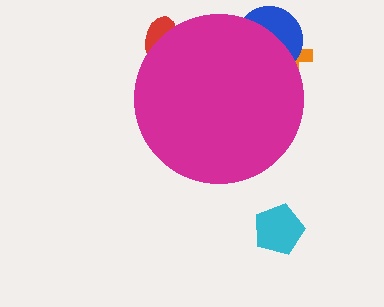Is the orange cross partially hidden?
Yes, the orange cross is partially hidden behind the magenta circle.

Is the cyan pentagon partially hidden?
No, the cyan pentagon is fully visible.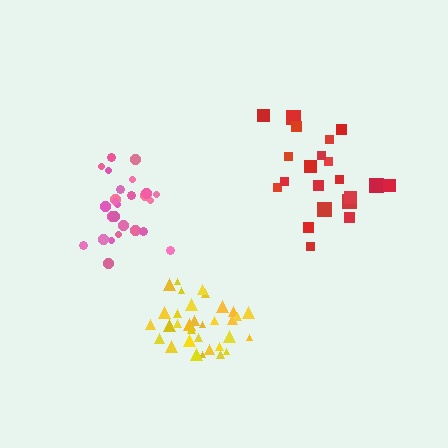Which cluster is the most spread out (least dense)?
Red.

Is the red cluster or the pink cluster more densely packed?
Pink.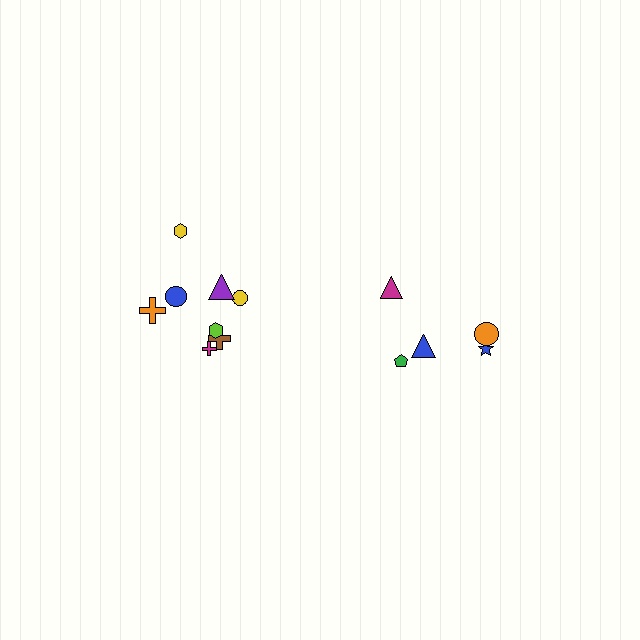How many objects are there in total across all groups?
There are 13 objects.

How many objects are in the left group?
There are 8 objects.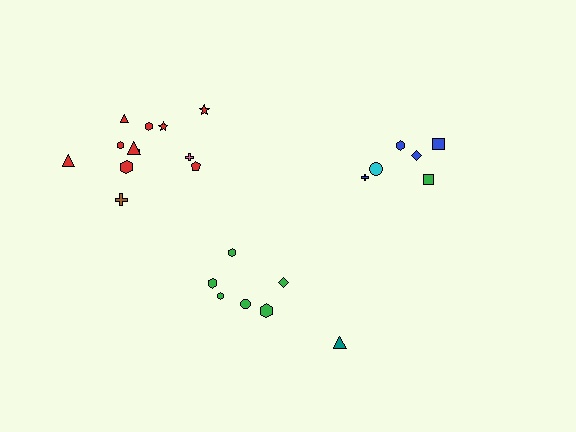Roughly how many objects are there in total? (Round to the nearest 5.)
Roughly 25 objects in total.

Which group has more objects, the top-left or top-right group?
The top-left group.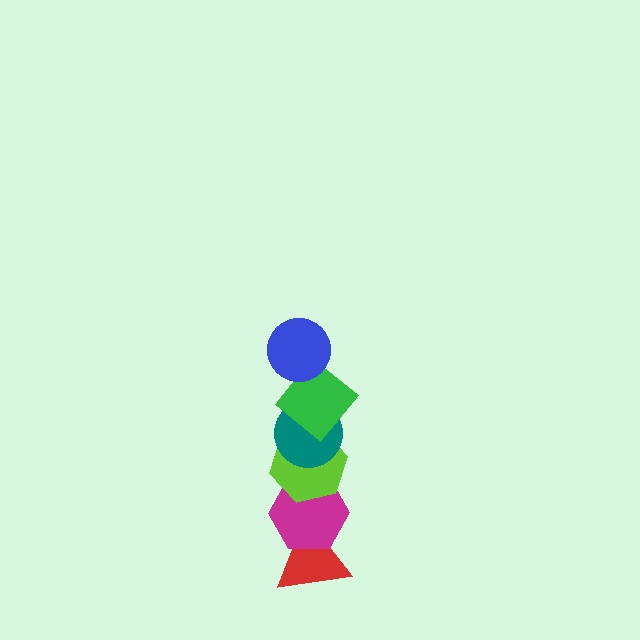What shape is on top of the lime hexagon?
The teal circle is on top of the lime hexagon.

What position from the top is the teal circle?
The teal circle is 3rd from the top.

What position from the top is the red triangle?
The red triangle is 6th from the top.